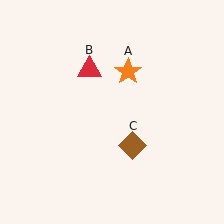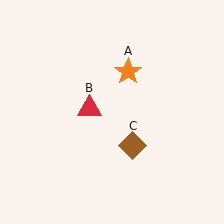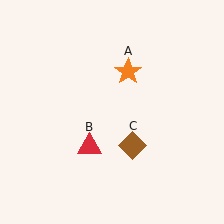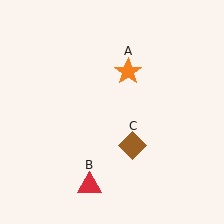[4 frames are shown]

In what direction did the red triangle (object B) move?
The red triangle (object B) moved down.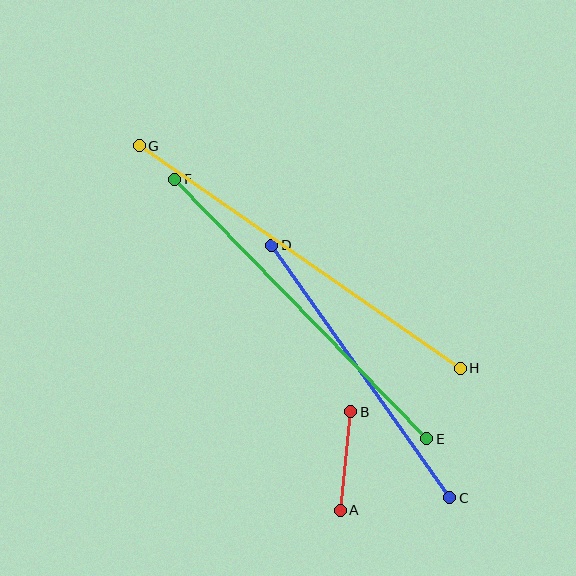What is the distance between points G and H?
The distance is approximately 390 pixels.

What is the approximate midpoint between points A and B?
The midpoint is at approximately (346, 461) pixels.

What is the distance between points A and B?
The distance is approximately 99 pixels.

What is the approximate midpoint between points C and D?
The midpoint is at approximately (361, 371) pixels.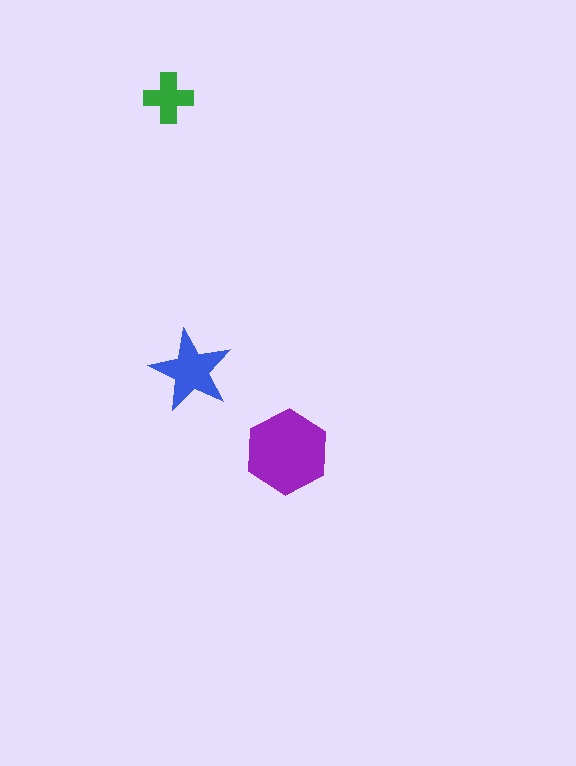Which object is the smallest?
The green cross.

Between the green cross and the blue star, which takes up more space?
The blue star.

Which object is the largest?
The purple hexagon.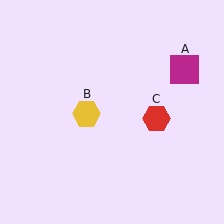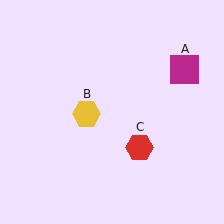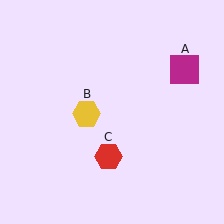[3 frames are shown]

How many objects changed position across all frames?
1 object changed position: red hexagon (object C).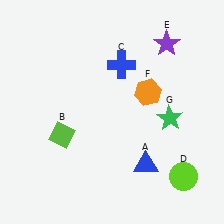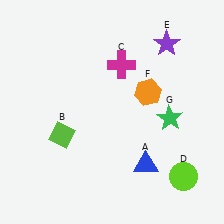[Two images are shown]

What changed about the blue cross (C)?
In Image 1, C is blue. In Image 2, it changed to magenta.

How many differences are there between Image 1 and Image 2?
There is 1 difference between the two images.